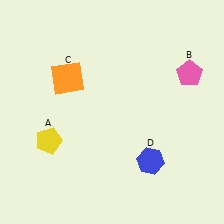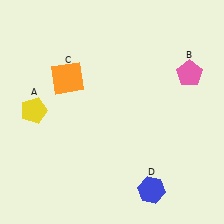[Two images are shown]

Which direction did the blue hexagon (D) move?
The blue hexagon (D) moved down.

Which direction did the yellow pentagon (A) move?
The yellow pentagon (A) moved up.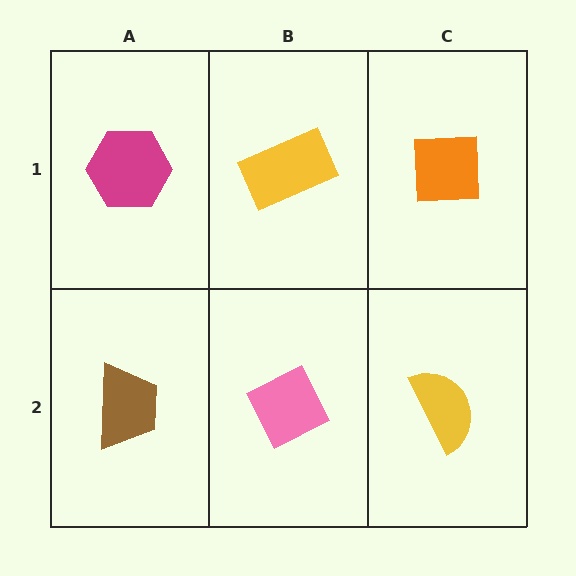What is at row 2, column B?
A pink diamond.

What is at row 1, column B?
A yellow rectangle.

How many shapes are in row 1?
3 shapes.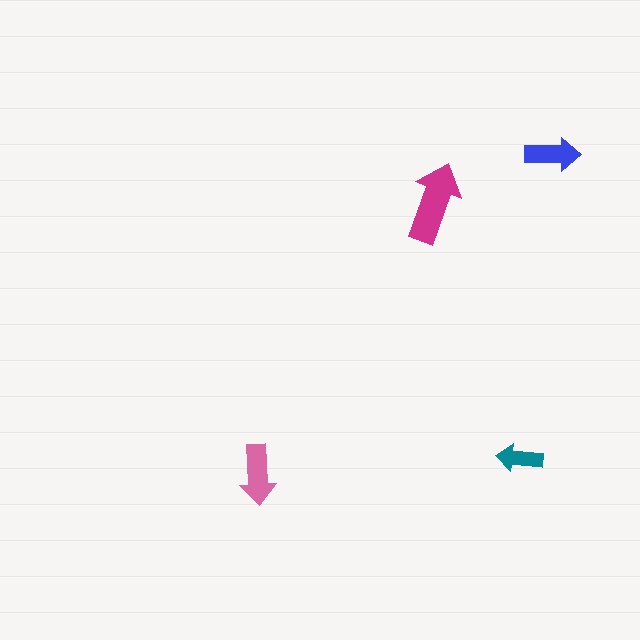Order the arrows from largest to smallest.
the magenta one, the pink one, the blue one, the teal one.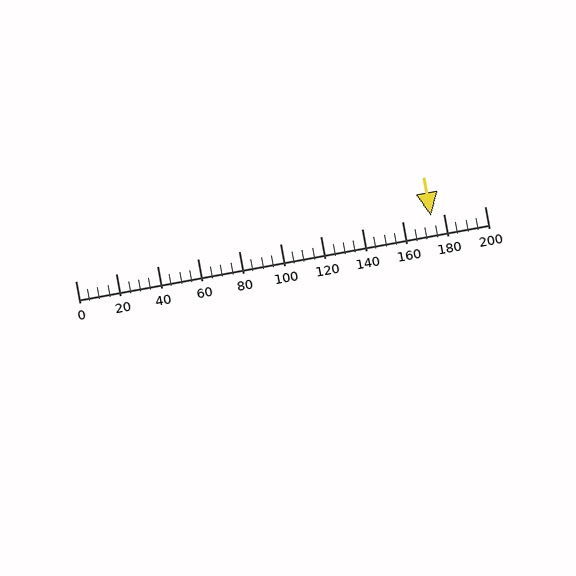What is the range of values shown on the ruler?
The ruler shows values from 0 to 200.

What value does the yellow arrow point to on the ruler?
The yellow arrow points to approximately 174.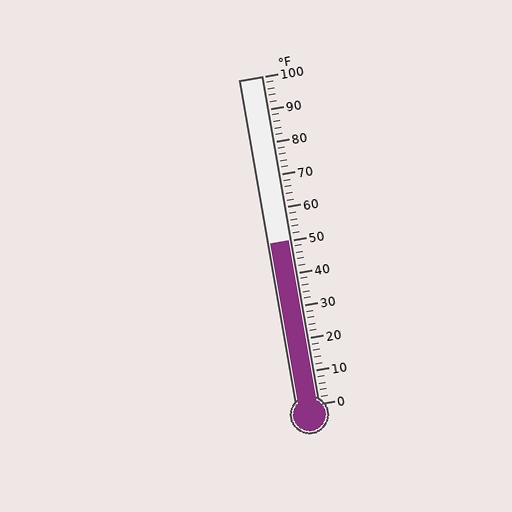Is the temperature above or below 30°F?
The temperature is above 30°F.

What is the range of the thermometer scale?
The thermometer scale ranges from 0°F to 100°F.